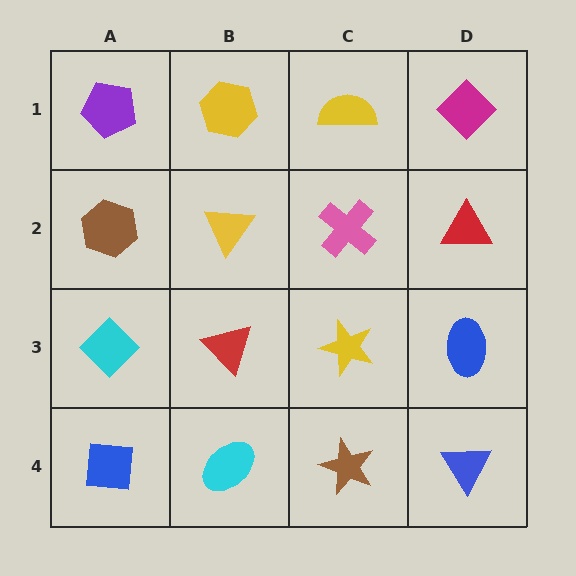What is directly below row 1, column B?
A yellow triangle.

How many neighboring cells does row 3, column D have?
3.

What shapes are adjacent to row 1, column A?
A brown hexagon (row 2, column A), a yellow hexagon (row 1, column B).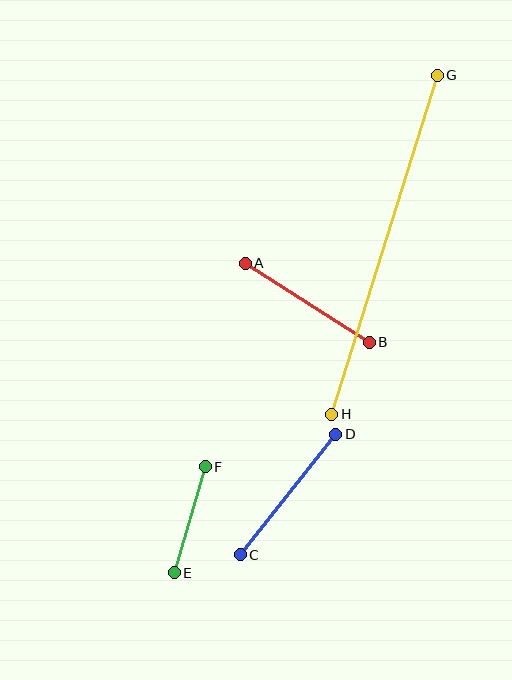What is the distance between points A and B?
The distance is approximately 147 pixels.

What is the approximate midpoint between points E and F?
The midpoint is at approximately (190, 520) pixels.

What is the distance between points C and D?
The distance is approximately 154 pixels.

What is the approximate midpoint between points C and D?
The midpoint is at approximately (288, 495) pixels.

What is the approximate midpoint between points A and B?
The midpoint is at approximately (307, 303) pixels.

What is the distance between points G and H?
The distance is approximately 355 pixels.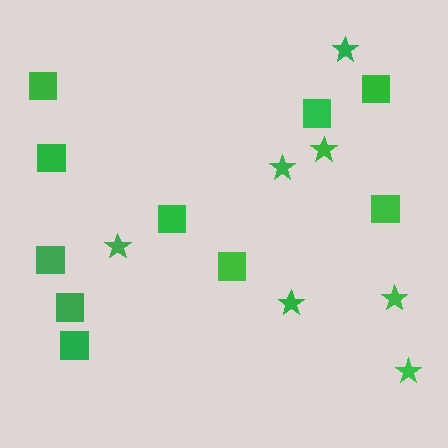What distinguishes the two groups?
There are 2 groups: one group of stars (7) and one group of squares (10).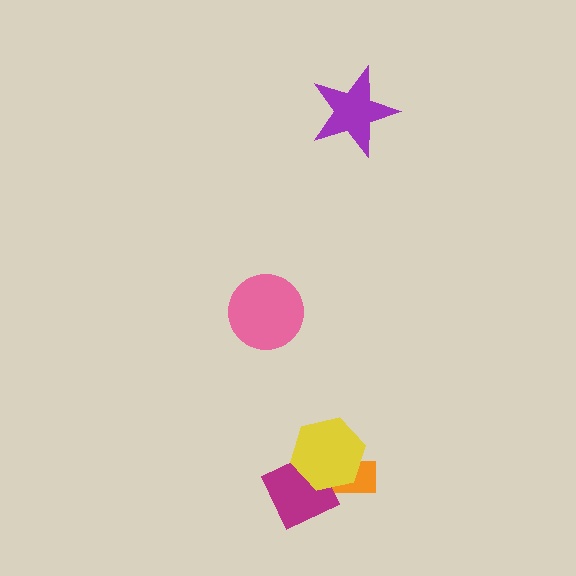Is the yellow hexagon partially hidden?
No, no other shape covers it.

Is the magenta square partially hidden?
Yes, it is partially covered by another shape.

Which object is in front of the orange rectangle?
The yellow hexagon is in front of the orange rectangle.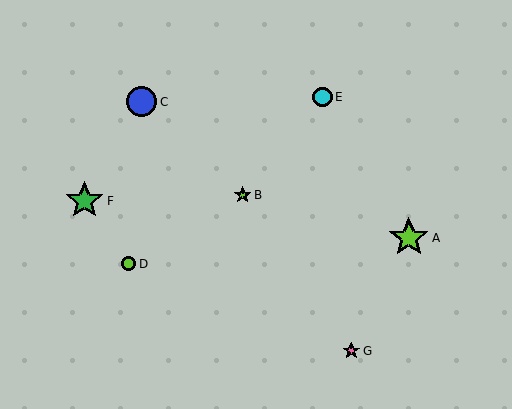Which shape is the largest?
The lime star (labeled A) is the largest.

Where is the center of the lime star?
The center of the lime star is at (243, 195).